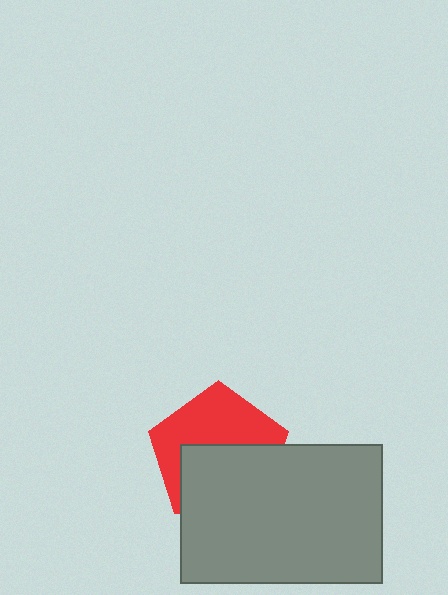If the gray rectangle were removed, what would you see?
You would see the complete red pentagon.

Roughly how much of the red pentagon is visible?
About half of it is visible (roughly 49%).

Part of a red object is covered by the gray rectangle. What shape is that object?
It is a pentagon.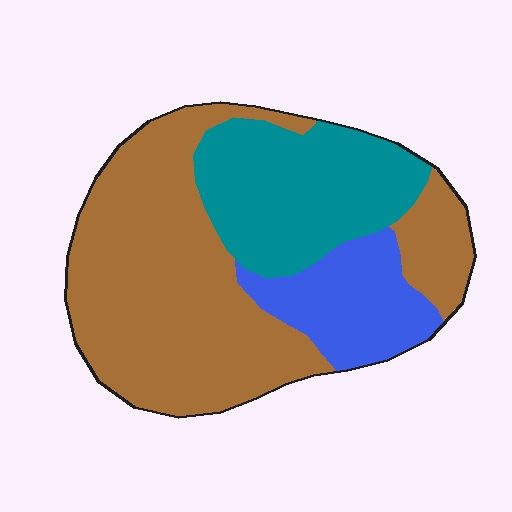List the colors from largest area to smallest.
From largest to smallest: brown, teal, blue.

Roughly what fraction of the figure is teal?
Teal takes up about one quarter (1/4) of the figure.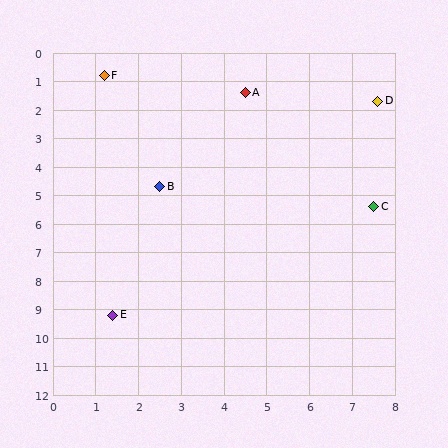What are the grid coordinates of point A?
Point A is at approximately (4.5, 1.4).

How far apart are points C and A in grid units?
Points C and A are about 5.0 grid units apart.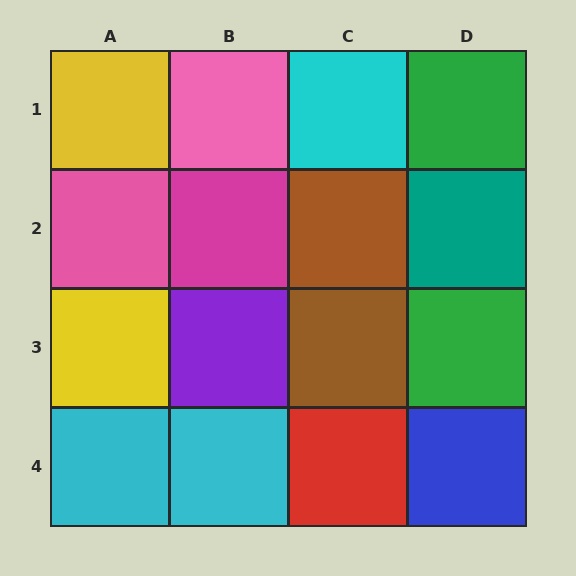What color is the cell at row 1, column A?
Yellow.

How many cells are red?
1 cell is red.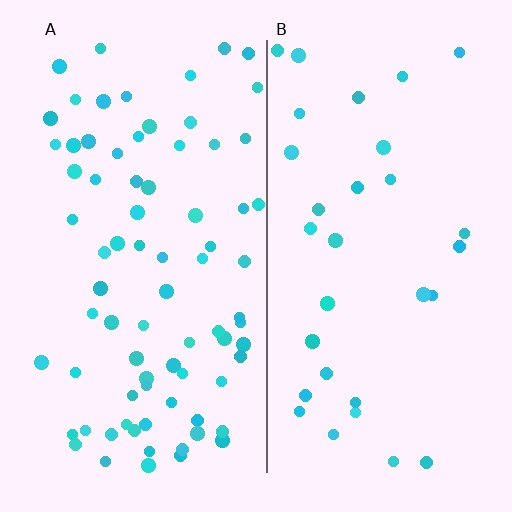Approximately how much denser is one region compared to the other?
Approximately 2.5× — region A over region B.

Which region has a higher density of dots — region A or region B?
A (the left).